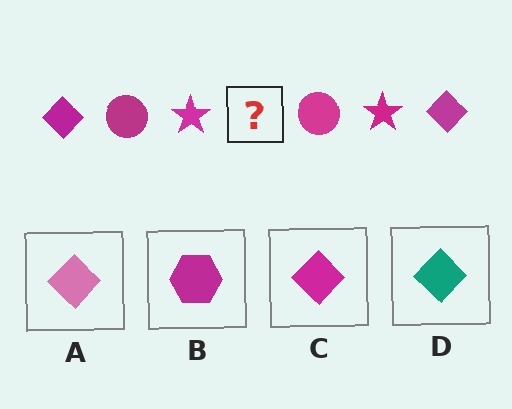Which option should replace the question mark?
Option C.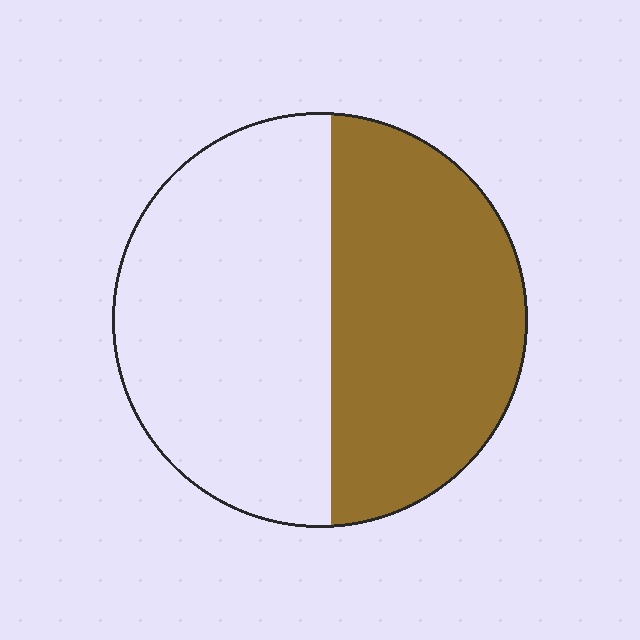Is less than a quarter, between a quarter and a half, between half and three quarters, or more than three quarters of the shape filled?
Between a quarter and a half.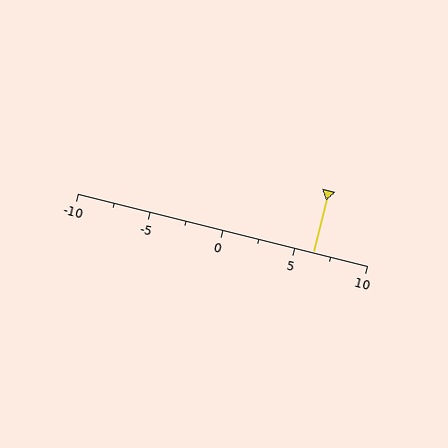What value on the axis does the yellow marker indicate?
The marker indicates approximately 6.2.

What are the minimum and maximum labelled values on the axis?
The axis runs from -10 to 10.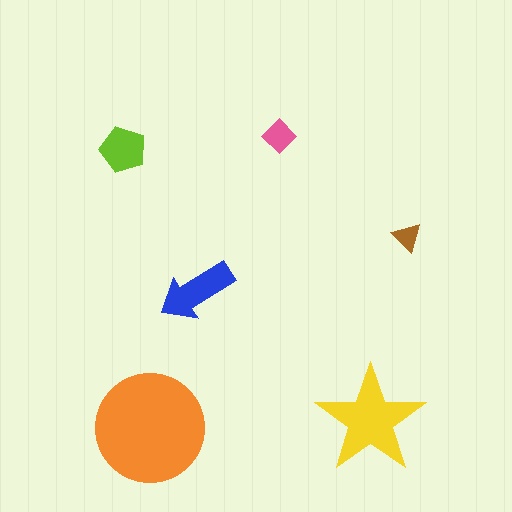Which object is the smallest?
The brown triangle.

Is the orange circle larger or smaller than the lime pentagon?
Larger.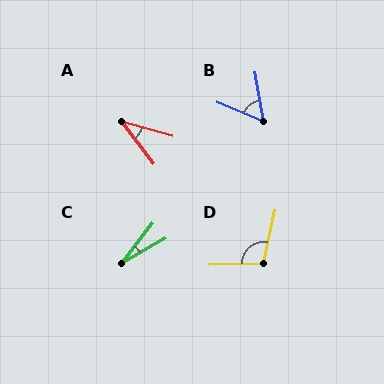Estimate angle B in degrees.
Approximately 57 degrees.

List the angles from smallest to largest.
C (23°), A (37°), B (57°), D (104°).